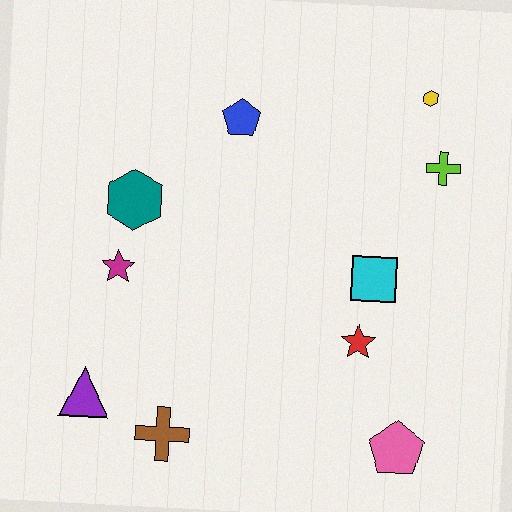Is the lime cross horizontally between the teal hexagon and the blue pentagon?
No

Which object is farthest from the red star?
The purple triangle is farthest from the red star.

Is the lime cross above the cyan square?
Yes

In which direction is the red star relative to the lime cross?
The red star is below the lime cross.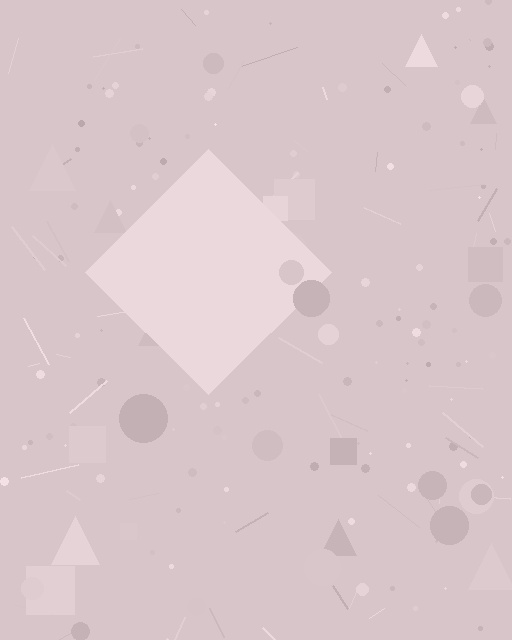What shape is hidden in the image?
A diamond is hidden in the image.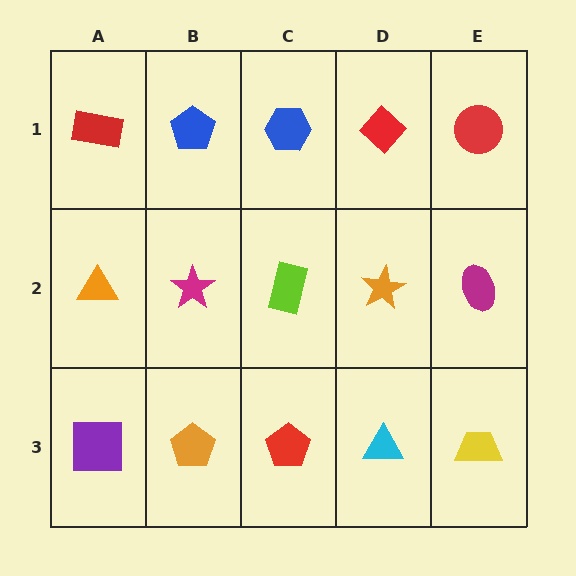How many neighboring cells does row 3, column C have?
3.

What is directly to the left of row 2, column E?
An orange star.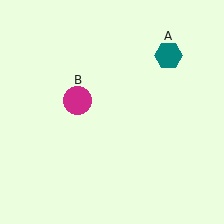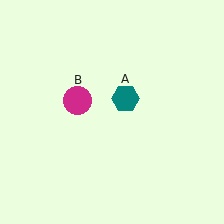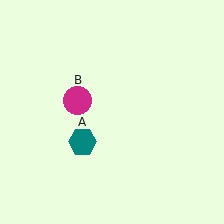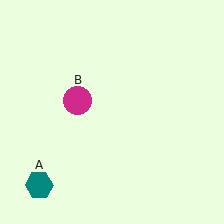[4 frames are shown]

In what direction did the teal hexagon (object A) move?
The teal hexagon (object A) moved down and to the left.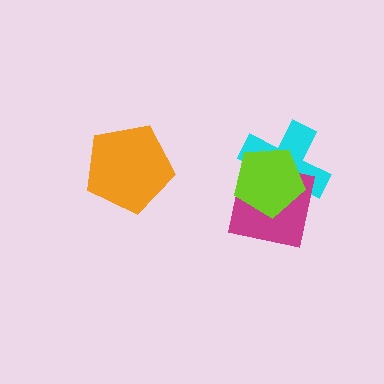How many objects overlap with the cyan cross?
2 objects overlap with the cyan cross.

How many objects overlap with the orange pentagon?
0 objects overlap with the orange pentagon.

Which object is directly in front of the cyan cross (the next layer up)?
The magenta square is directly in front of the cyan cross.